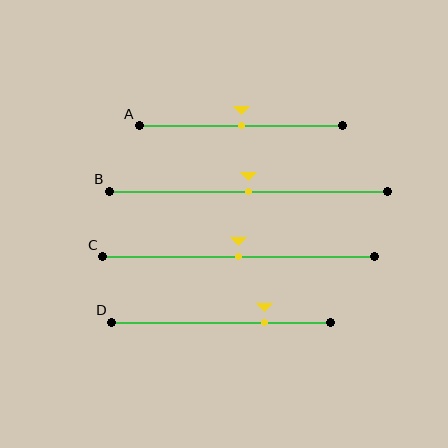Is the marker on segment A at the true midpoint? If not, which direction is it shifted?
Yes, the marker on segment A is at the true midpoint.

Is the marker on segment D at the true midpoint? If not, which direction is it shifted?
No, the marker on segment D is shifted to the right by about 20% of the segment length.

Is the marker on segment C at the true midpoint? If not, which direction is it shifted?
Yes, the marker on segment C is at the true midpoint.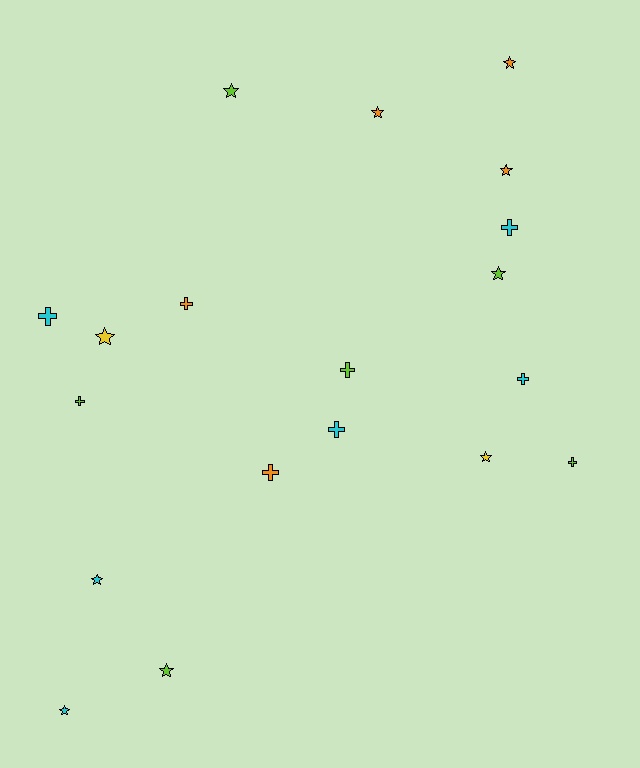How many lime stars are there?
There are 3 lime stars.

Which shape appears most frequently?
Star, with 10 objects.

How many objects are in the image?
There are 19 objects.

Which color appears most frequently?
Lime, with 6 objects.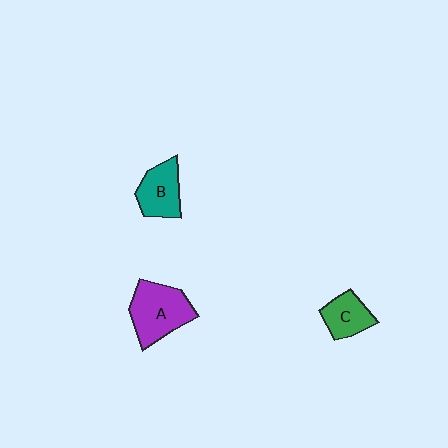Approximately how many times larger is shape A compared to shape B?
Approximately 1.4 times.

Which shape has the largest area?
Shape A (purple).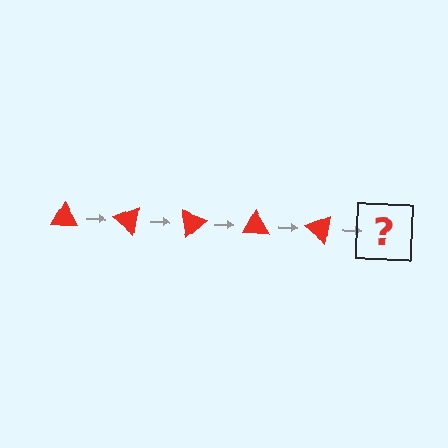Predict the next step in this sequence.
The next step is a red triangle rotated 200 degrees.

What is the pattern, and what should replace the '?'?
The pattern is that the triangle rotates 40 degrees each step. The '?' should be a red triangle rotated 200 degrees.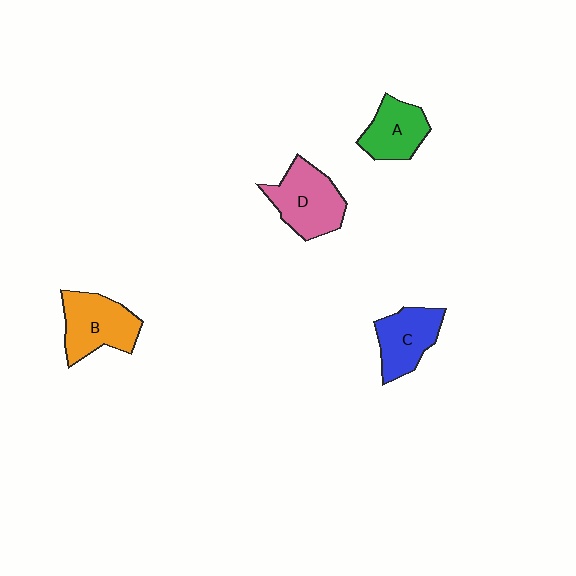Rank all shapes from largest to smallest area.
From largest to smallest: D (pink), B (orange), C (blue), A (green).